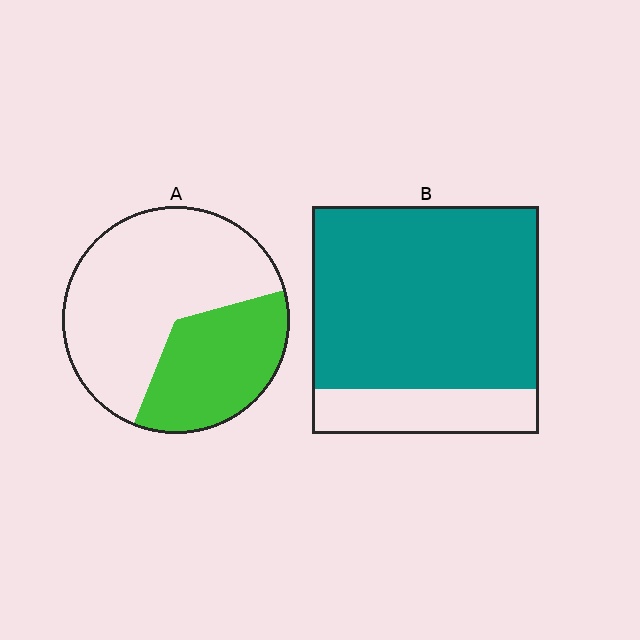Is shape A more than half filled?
No.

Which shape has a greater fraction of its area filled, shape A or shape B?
Shape B.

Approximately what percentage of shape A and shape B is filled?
A is approximately 35% and B is approximately 80%.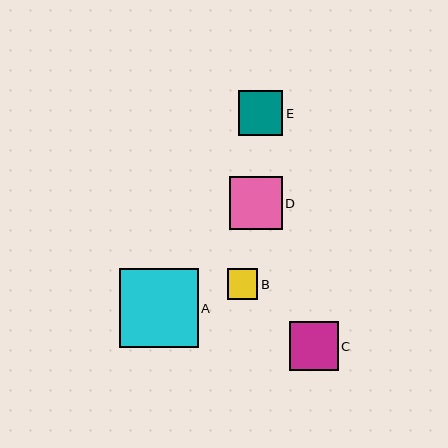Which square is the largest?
Square A is the largest with a size of approximately 79 pixels.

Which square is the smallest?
Square B is the smallest with a size of approximately 31 pixels.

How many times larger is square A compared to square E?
Square A is approximately 1.8 times the size of square E.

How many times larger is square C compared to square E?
Square C is approximately 1.1 times the size of square E.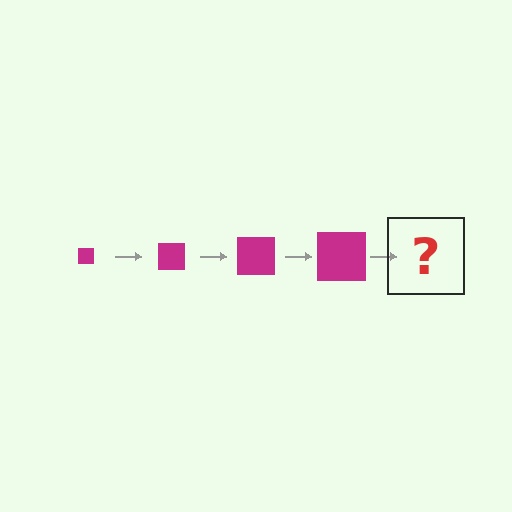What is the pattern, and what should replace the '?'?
The pattern is that the square gets progressively larger each step. The '?' should be a magenta square, larger than the previous one.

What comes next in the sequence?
The next element should be a magenta square, larger than the previous one.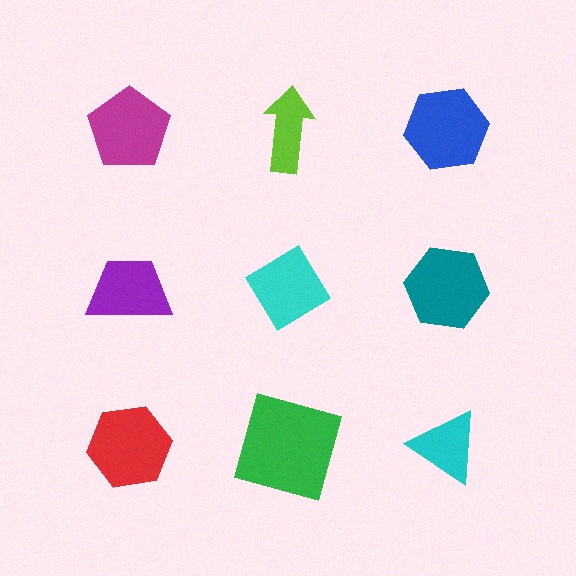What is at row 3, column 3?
A cyan triangle.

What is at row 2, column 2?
A cyan diamond.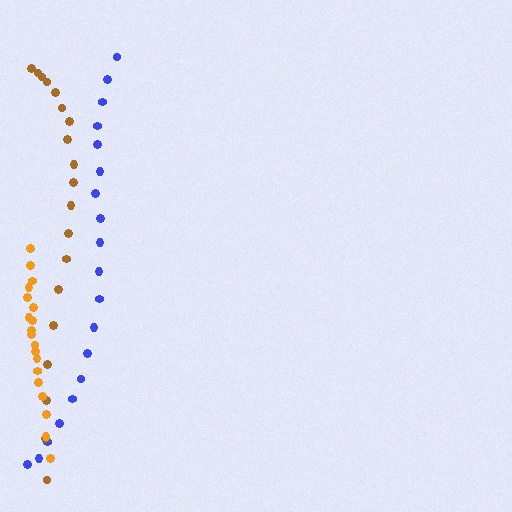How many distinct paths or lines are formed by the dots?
There are 3 distinct paths.